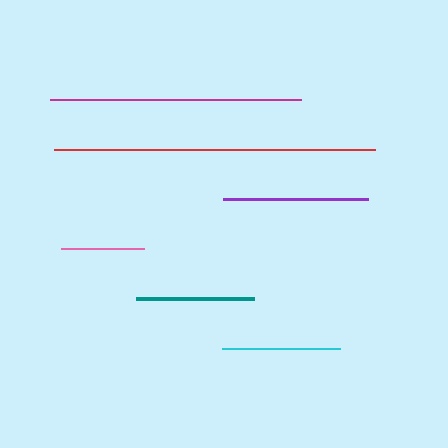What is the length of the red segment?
The red segment is approximately 321 pixels long.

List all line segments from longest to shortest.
From longest to shortest: red, magenta, purple, cyan, teal, pink.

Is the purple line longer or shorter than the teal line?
The purple line is longer than the teal line.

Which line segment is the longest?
The red line is the longest at approximately 321 pixels.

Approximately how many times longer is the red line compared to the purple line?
The red line is approximately 2.2 times the length of the purple line.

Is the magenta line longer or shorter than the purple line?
The magenta line is longer than the purple line.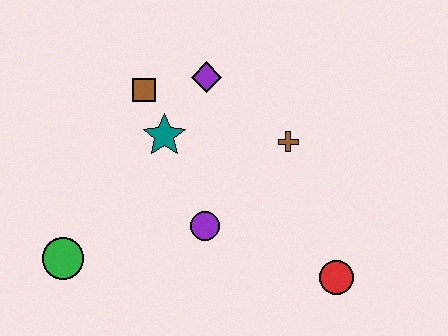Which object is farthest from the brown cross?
The green circle is farthest from the brown cross.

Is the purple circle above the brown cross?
No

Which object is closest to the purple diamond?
The brown square is closest to the purple diamond.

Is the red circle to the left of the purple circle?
No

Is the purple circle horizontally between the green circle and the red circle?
Yes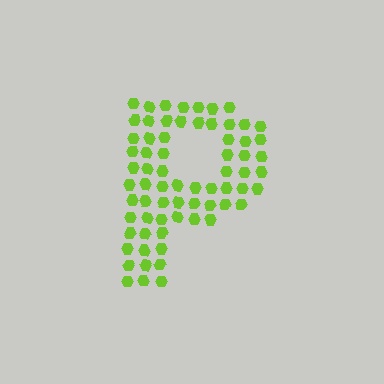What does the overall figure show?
The overall figure shows the letter P.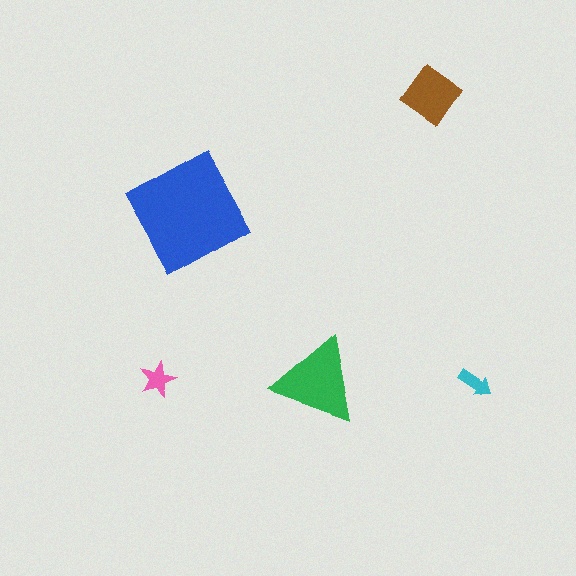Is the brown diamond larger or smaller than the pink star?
Larger.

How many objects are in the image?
There are 5 objects in the image.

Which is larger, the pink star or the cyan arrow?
The pink star.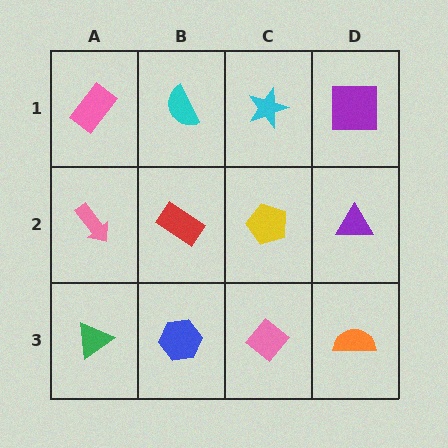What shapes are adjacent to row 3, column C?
A yellow pentagon (row 2, column C), a blue hexagon (row 3, column B), an orange semicircle (row 3, column D).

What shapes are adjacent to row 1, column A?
A pink arrow (row 2, column A), a cyan semicircle (row 1, column B).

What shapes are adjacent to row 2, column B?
A cyan semicircle (row 1, column B), a blue hexagon (row 3, column B), a pink arrow (row 2, column A), a yellow pentagon (row 2, column C).